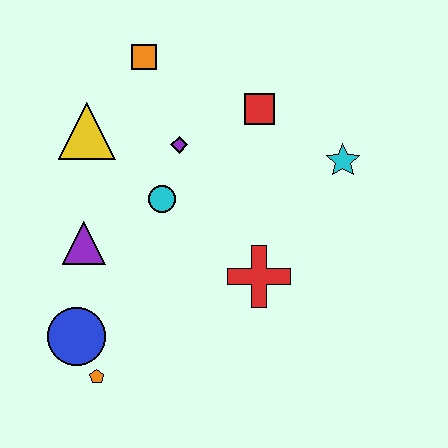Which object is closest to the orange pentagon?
The blue circle is closest to the orange pentagon.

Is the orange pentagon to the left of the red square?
Yes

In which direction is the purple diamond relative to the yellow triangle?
The purple diamond is to the right of the yellow triangle.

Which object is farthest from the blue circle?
The cyan star is farthest from the blue circle.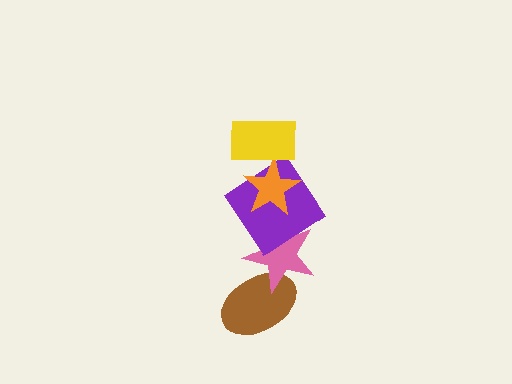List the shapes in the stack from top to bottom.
From top to bottom: the yellow rectangle, the orange star, the purple diamond, the pink star, the brown ellipse.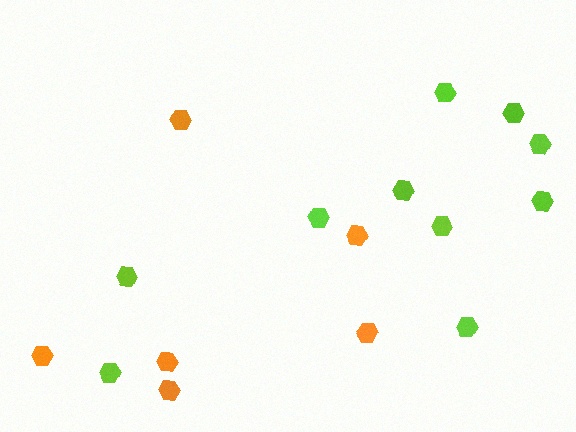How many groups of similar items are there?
There are 2 groups: one group of lime hexagons (10) and one group of orange hexagons (6).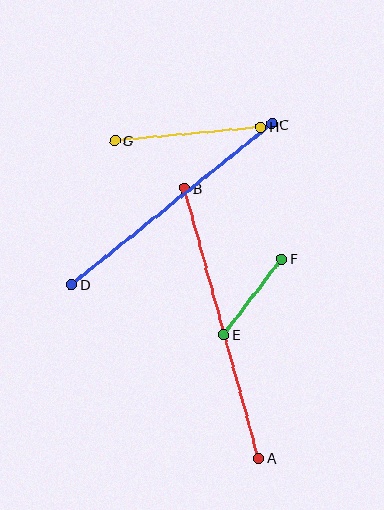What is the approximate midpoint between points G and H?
The midpoint is at approximately (188, 134) pixels.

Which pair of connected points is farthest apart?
Points A and B are farthest apart.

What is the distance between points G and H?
The distance is approximately 147 pixels.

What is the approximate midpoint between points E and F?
The midpoint is at approximately (253, 297) pixels.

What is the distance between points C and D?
The distance is approximately 256 pixels.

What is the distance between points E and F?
The distance is approximately 96 pixels.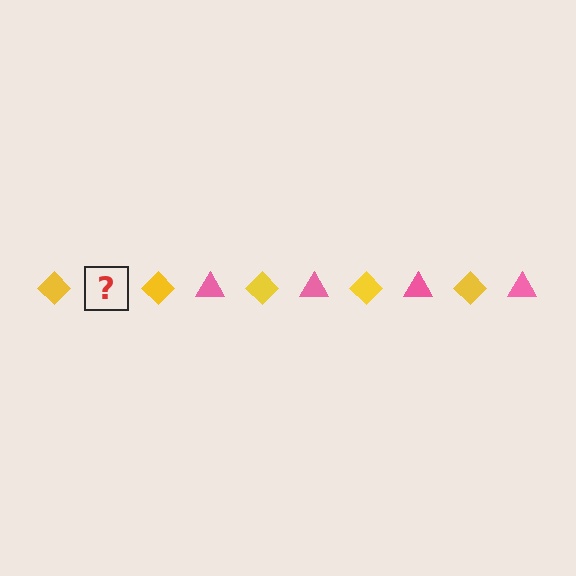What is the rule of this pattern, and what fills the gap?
The rule is that the pattern alternates between yellow diamond and pink triangle. The gap should be filled with a pink triangle.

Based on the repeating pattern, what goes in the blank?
The blank should be a pink triangle.